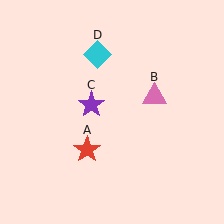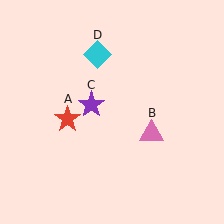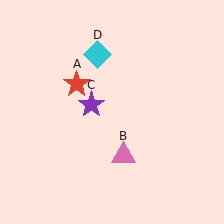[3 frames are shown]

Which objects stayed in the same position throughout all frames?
Purple star (object C) and cyan diamond (object D) remained stationary.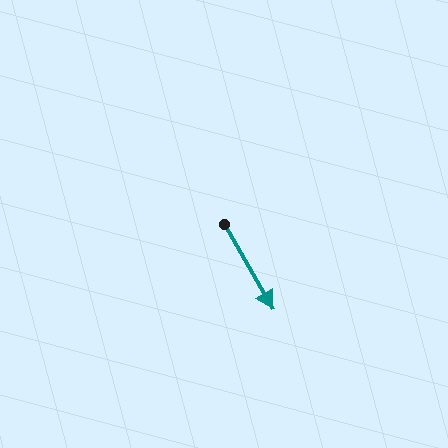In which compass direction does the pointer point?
Southeast.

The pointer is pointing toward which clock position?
Roughly 5 o'clock.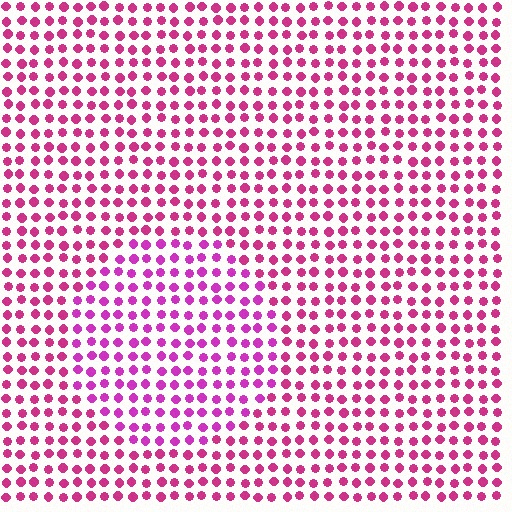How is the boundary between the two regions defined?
The boundary is defined purely by a slight shift in hue (about 22 degrees). Spacing, size, and orientation are identical on both sides.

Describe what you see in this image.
The image is filled with small magenta elements in a uniform arrangement. A circle-shaped region is visible where the elements are tinted to a slightly different hue, forming a subtle color boundary.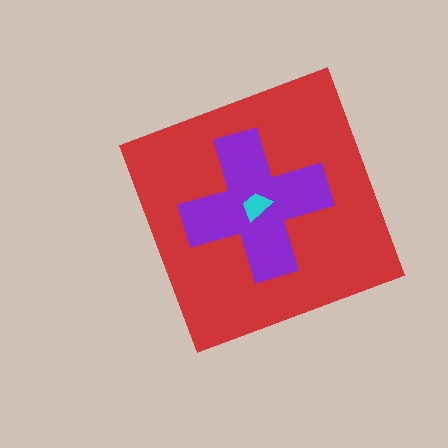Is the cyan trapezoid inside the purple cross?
Yes.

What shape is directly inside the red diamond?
The purple cross.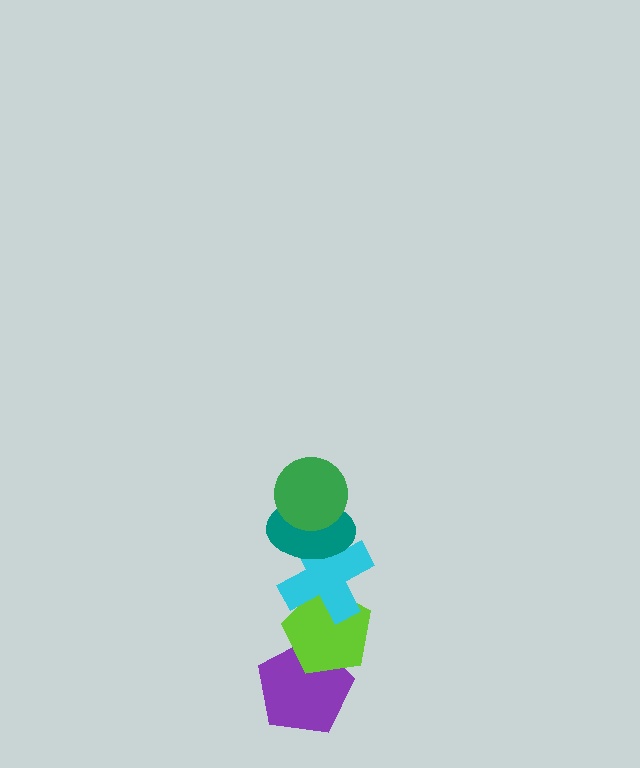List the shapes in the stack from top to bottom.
From top to bottom: the green circle, the teal ellipse, the cyan cross, the lime pentagon, the purple pentagon.